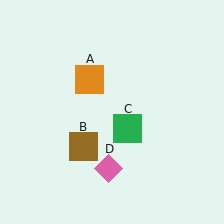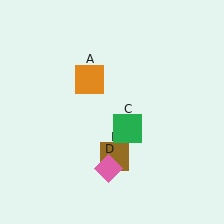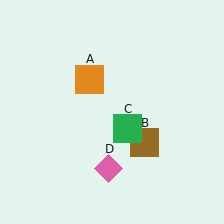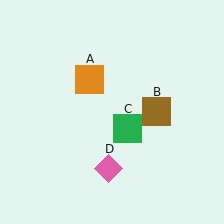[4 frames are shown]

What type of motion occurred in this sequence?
The brown square (object B) rotated counterclockwise around the center of the scene.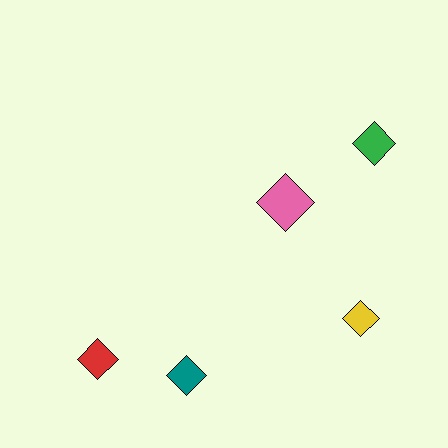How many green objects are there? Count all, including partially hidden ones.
There is 1 green object.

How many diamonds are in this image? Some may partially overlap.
There are 5 diamonds.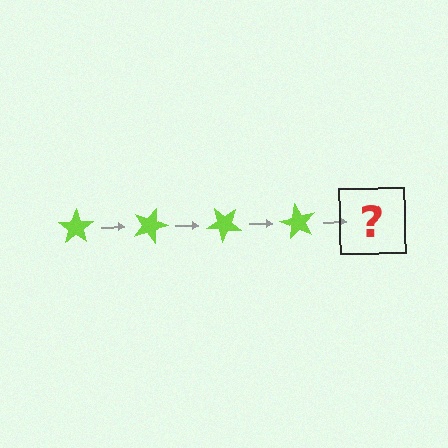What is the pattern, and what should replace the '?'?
The pattern is that the star rotates 20 degrees each step. The '?' should be a lime star rotated 80 degrees.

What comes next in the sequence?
The next element should be a lime star rotated 80 degrees.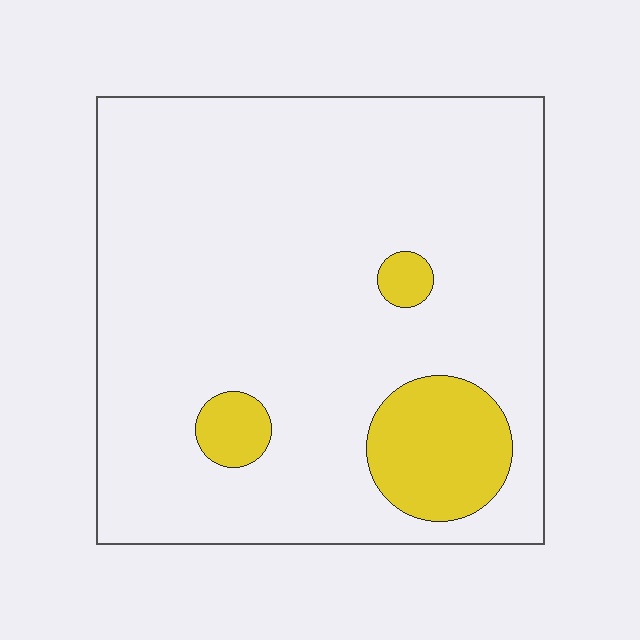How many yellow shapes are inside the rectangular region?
3.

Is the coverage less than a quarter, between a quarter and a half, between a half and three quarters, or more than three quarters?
Less than a quarter.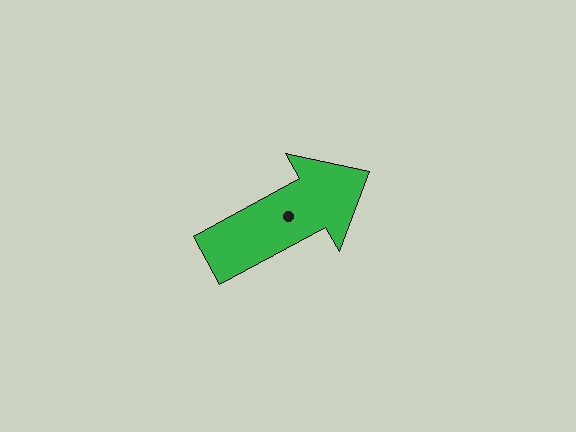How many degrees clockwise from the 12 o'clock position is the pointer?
Approximately 61 degrees.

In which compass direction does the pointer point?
Northeast.